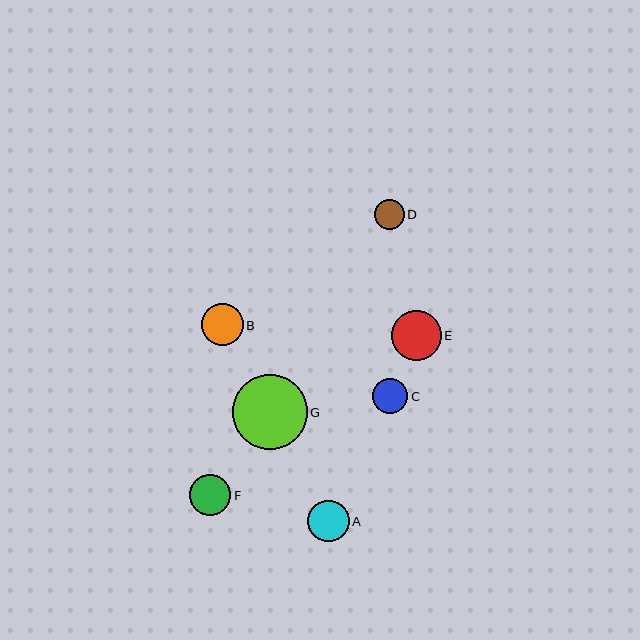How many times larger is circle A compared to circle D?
Circle A is approximately 1.4 times the size of circle D.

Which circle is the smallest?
Circle D is the smallest with a size of approximately 30 pixels.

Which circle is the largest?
Circle G is the largest with a size of approximately 75 pixels.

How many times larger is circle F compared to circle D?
Circle F is approximately 1.4 times the size of circle D.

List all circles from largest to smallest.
From largest to smallest: G, E, B, A, F, C, D.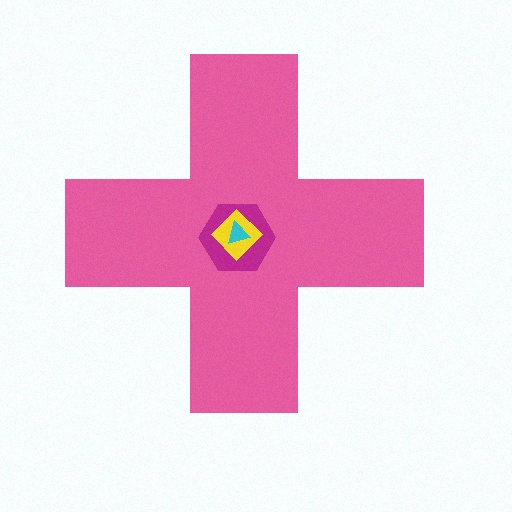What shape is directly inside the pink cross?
The magenta hexagon.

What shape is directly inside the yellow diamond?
The cyan triangle.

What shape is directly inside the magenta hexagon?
The yellow diamond.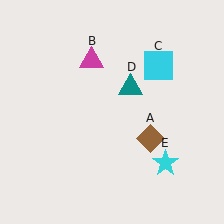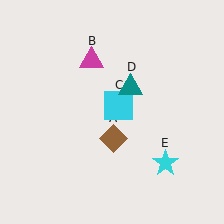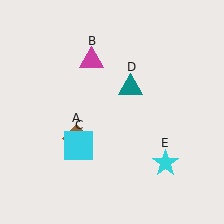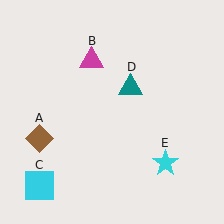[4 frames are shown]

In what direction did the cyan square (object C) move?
The cyan square (object C) moved down and to the left.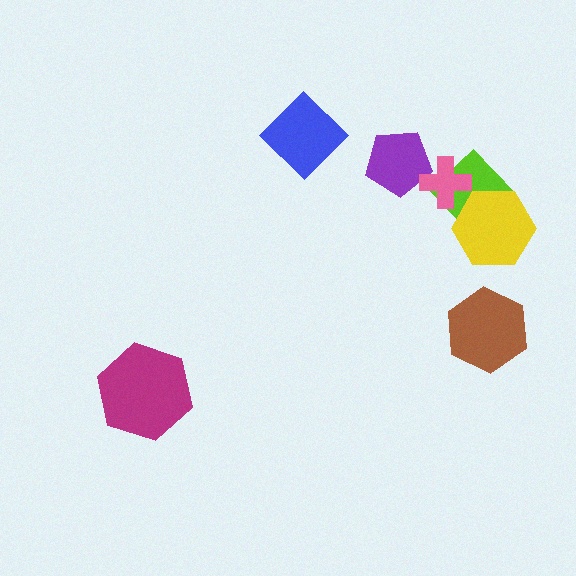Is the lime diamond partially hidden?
Yes, it is partially covered by another shape.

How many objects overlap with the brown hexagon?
0 objects overlap with the brown hexagon.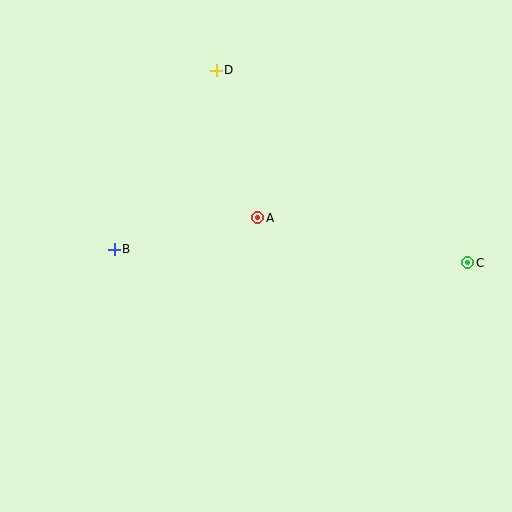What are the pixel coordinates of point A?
Point A is at (258, 218).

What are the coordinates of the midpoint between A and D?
The midpoint between A and D is at (237, 144).